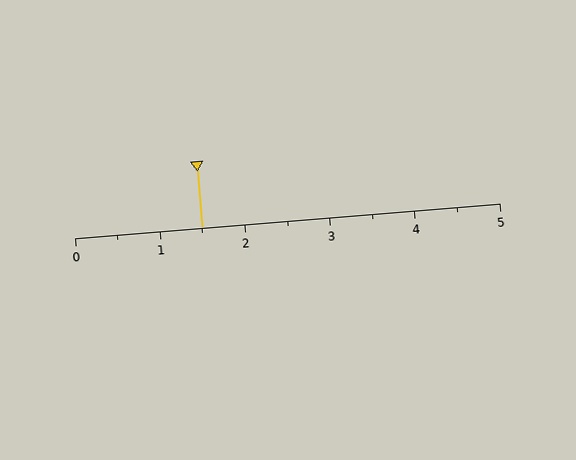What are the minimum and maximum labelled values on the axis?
The axis runs from 0 to 5.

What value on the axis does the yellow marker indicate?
The marker indicates approximately 1.5.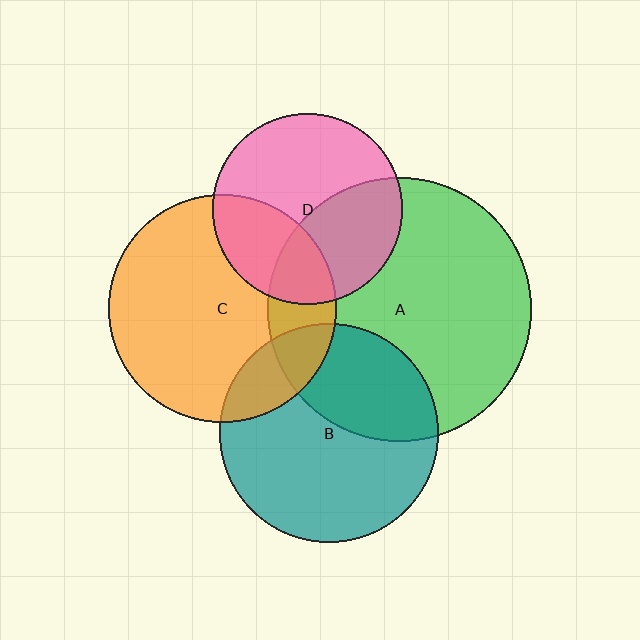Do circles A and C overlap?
Yes.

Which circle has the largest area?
Circle A (green).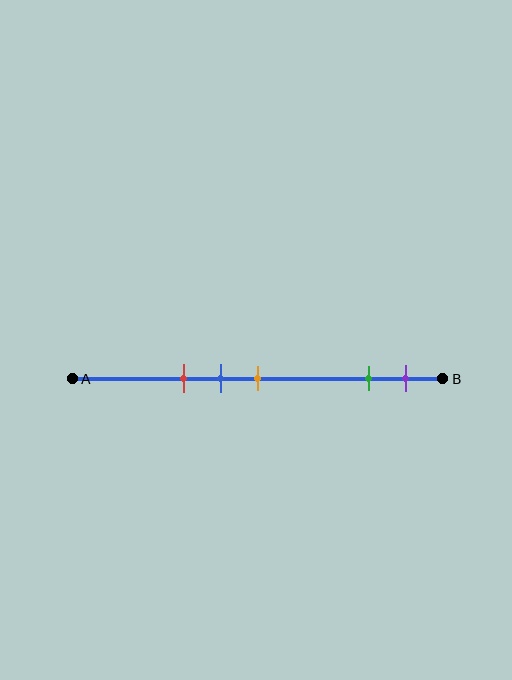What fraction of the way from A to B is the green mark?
The green mark is approximately 80% (0.8) of the way from A to B.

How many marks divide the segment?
There are 5 marks dividing the segment.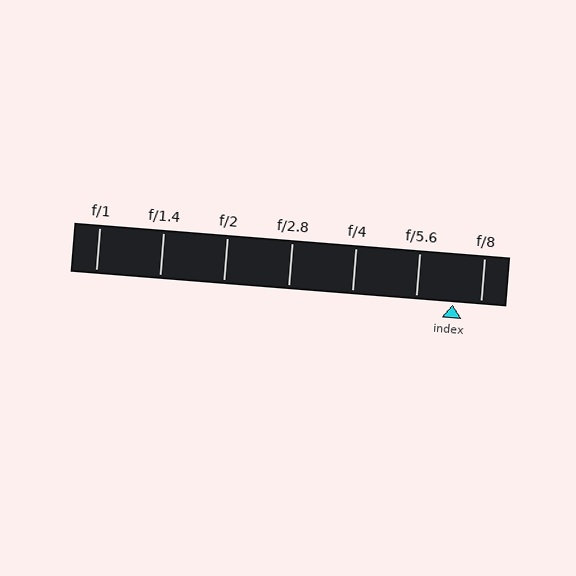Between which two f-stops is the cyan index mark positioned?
The index mark is between f/5.6 and f/8.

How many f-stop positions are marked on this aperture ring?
There are 7 f-stop positions marked.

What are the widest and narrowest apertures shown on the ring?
The widest aperture shown is f/1 and the narrowest is f/8.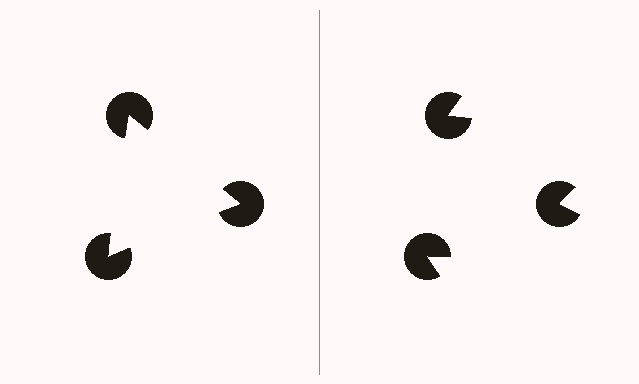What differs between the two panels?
The pac-man discs are positioned identically on both sides; only the wedge orientations differ. On the left they align to a triangle; on the right they are misaligned.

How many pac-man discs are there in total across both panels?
6 — 3 on each side.